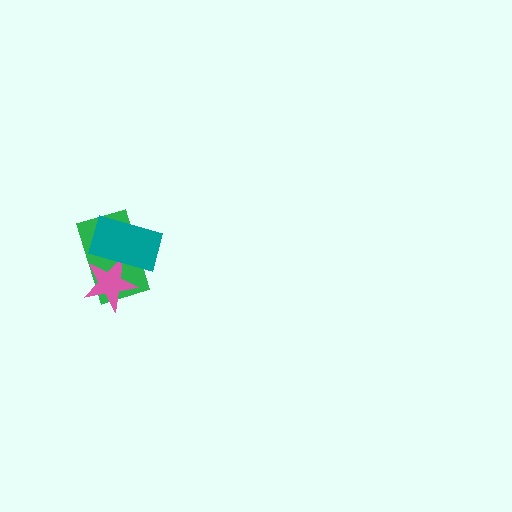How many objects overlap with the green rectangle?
2 objects overlap with the green rectangle.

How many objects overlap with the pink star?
2 objects overlap with the pink star.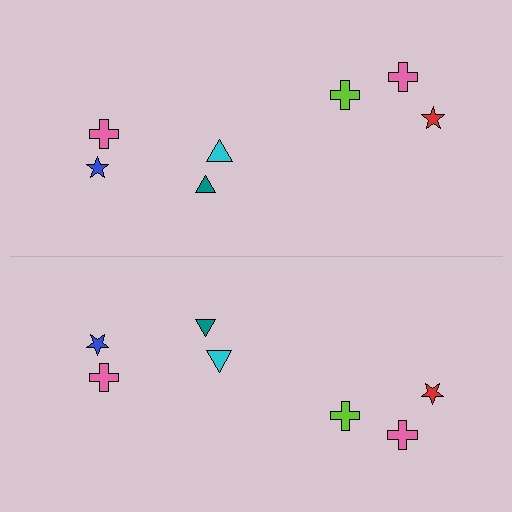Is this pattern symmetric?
Yes, this pattern has bilateral (reflection) symmetry.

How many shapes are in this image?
There are 14 shapes in this image.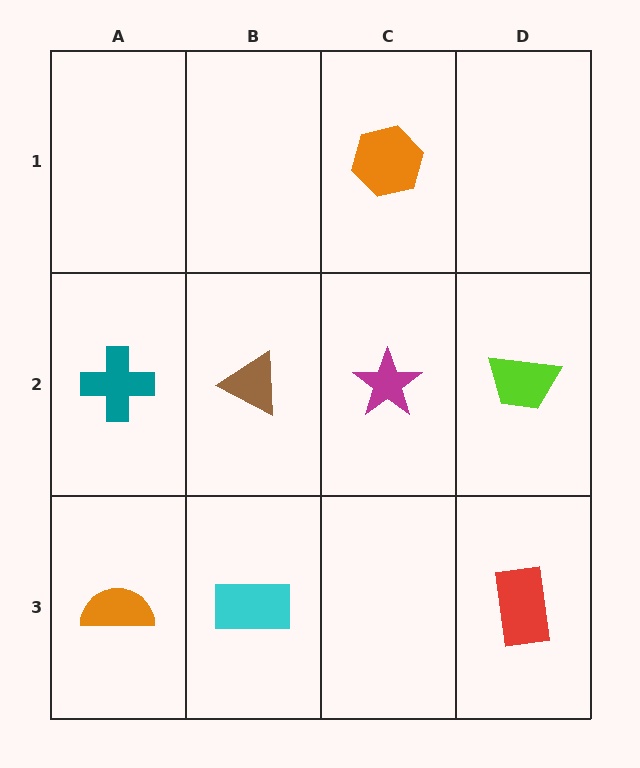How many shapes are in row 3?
3 shapes.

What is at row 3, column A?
An orange semicircle.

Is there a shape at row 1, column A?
No, that cell is empty.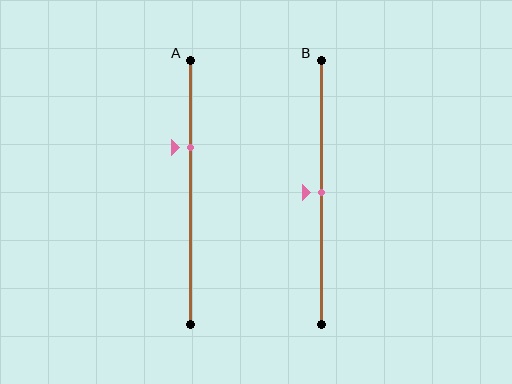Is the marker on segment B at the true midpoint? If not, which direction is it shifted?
Yes, the marker on segment B is at the true midpoint.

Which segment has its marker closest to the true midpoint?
Segment B has its marker closest to the true midpoint.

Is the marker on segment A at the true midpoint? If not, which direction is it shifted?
No, the marker on segment A is shifted upward by about 17% of the segment length.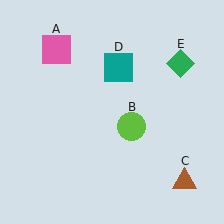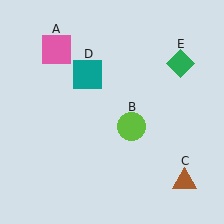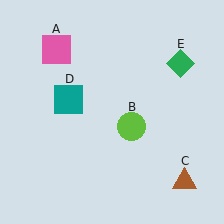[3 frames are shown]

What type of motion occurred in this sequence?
The teal square (object D) rotated counterclockwise around the center of the scene.